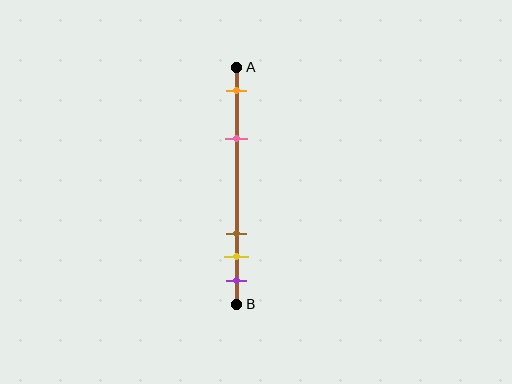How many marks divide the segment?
There are 5 marks dividing the segment.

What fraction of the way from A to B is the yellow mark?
The yellow mark is approximately 80% (0.8) of the way from A to B.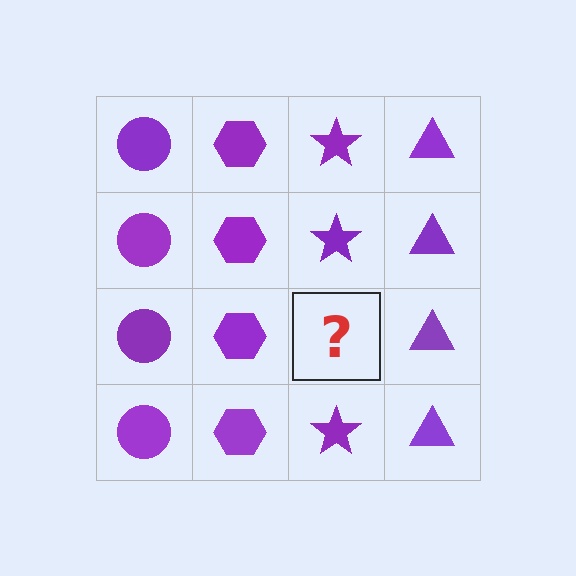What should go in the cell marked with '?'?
The missing cell should contain a purple star.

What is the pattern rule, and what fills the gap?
The rule is that each column has a consistent shape. The gap should be filled with a purple star.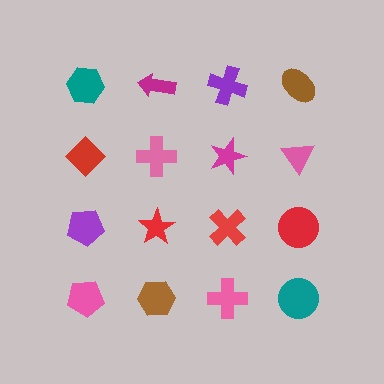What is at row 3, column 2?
A red star.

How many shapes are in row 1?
4 shapes.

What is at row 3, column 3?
A red cross.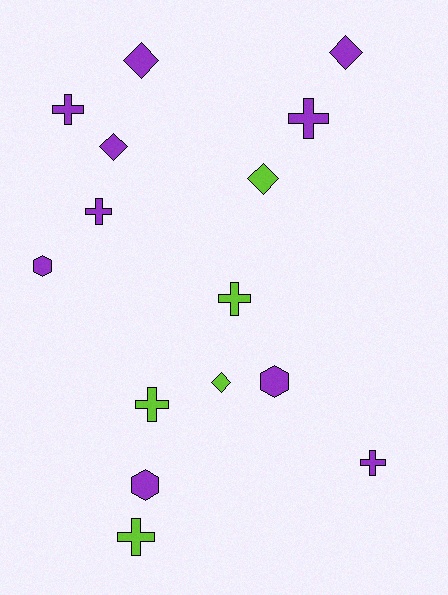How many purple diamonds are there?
There are 3 purple diamonds.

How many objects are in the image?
There are 15 objects.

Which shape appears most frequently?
Cross, with 7 objects.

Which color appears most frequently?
Purple, with 10 objects.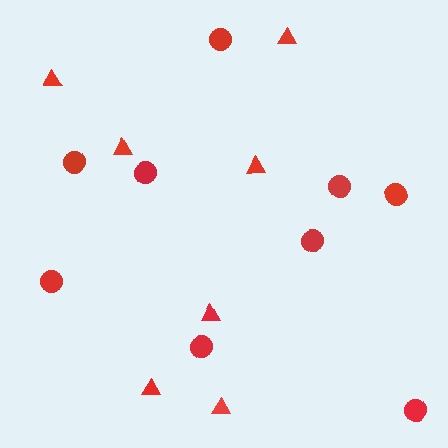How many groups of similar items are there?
There are 2 groups: one group of circles (9) and one group of triangles (7).